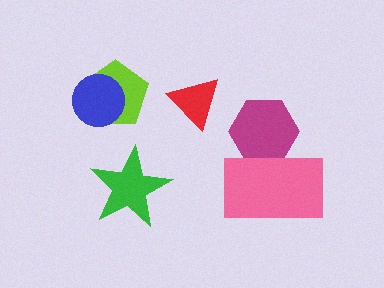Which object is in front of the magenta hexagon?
The pink rectangle is in front of the magenta hexagon.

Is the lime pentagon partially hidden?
Yes, it is partially covered by another shape.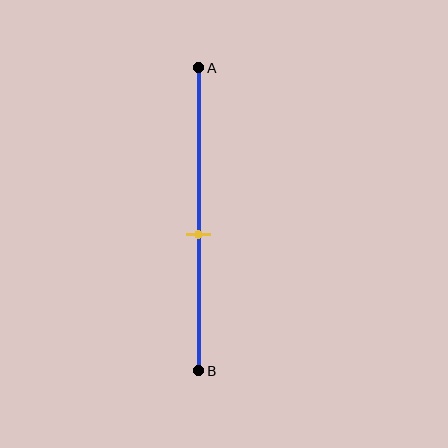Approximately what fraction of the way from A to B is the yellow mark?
The yellow mark is approximately 55% of the way from A to B.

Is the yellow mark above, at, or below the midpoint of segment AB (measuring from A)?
The yellow mark is below the midpoint of segment AB.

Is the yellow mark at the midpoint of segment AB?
No, the mark is at about 55% from A, not at the 50% midpoint.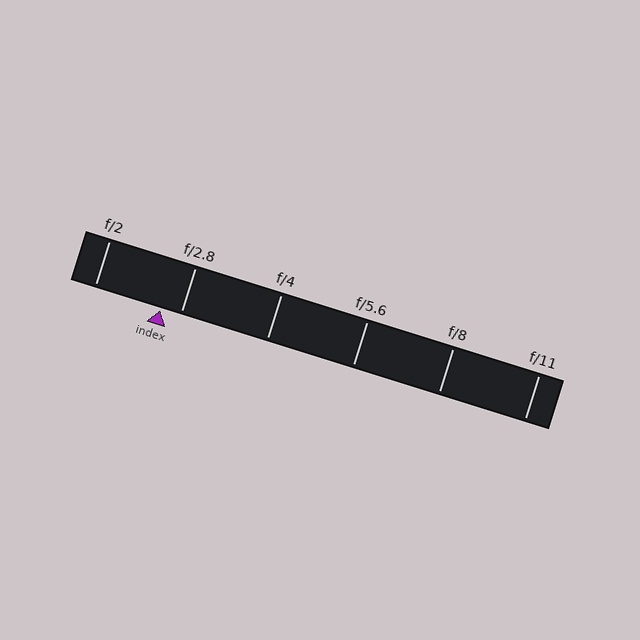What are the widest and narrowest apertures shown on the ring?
The widest aperture shown is f/2 and the narrowest is f/11.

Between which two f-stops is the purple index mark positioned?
The index mark is between f/2 and f/2.8.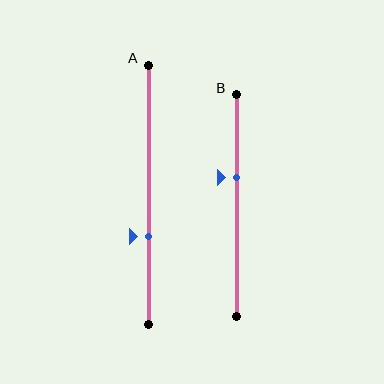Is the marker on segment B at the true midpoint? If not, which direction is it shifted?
No, the marker on segment B is shifted upward by about 13% of the segment length.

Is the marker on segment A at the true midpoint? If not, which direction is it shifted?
No, the marker on segment A is shifted downward by about 16% of the segment length.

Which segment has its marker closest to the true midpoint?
Segment B has its marker closest to the true midpoint.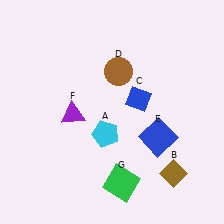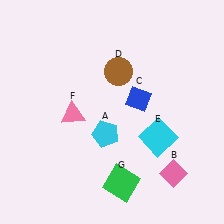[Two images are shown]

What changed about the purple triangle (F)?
In Image 1, F is purple. In Image 2, it changed to pink.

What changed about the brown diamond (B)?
In Image 1, B is brown. In Image 2, it changed to pink.